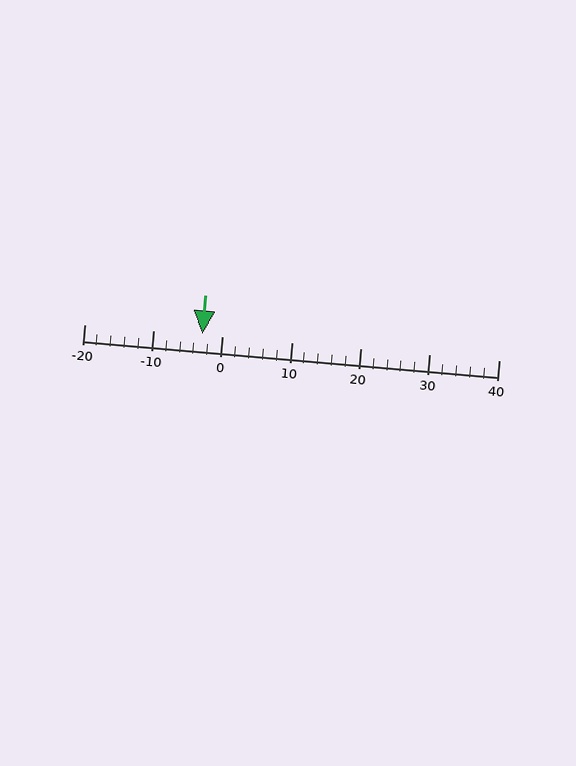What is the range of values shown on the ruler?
The ruler shows values from -20 to 40.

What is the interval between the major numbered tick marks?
The major tick marks are spaced 10 units apart.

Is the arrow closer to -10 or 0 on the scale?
The arrow is closer to 0.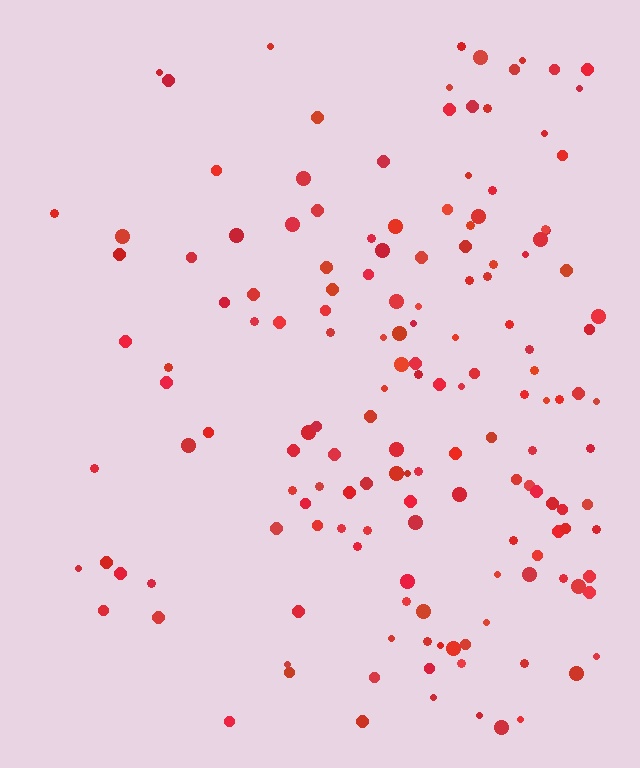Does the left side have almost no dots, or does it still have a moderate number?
Still a moderate number, just noticeably fewer than the right.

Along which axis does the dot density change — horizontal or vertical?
Horizontal.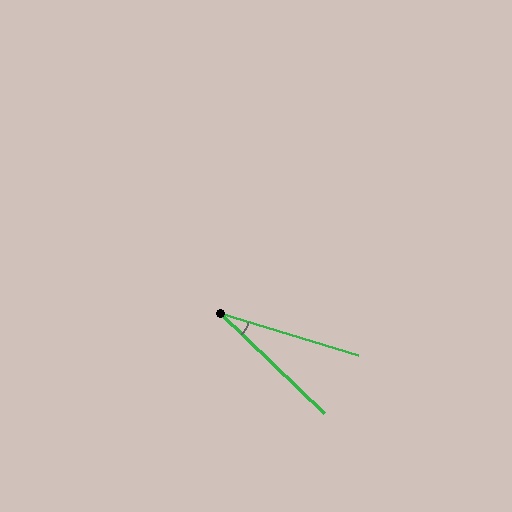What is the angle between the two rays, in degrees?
Approximately 27 degrees.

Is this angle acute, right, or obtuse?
It is acute.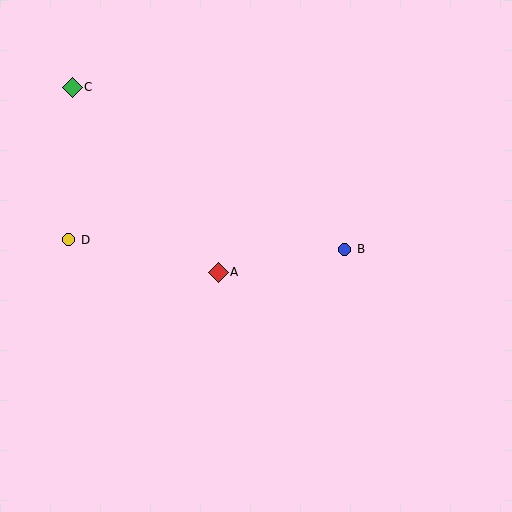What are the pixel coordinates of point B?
Point B is at (345, 249).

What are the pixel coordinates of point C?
Point C is at (72, 87).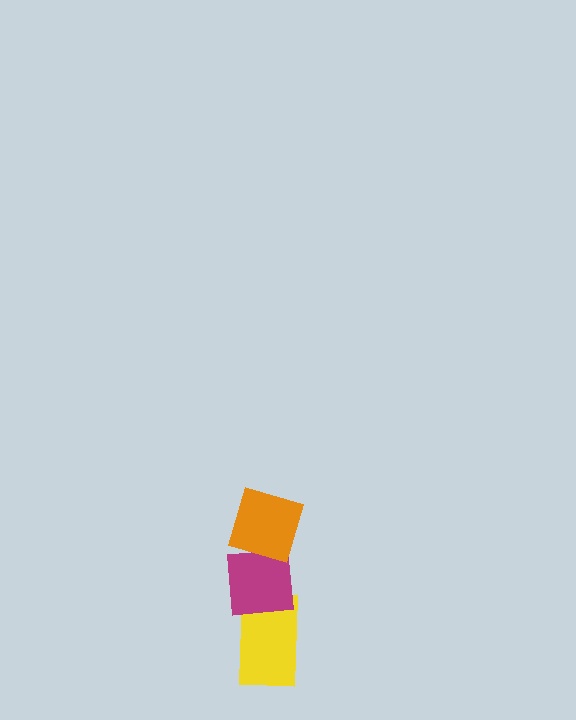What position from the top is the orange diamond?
The orange diamond is 1st from the top.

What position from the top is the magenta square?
The magenta square is 2nd from the top.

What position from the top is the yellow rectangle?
The yellow rectangle is 3rd from the top.